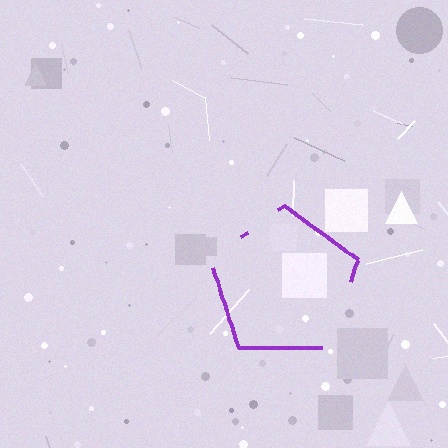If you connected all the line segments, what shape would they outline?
They would outline a pentagon.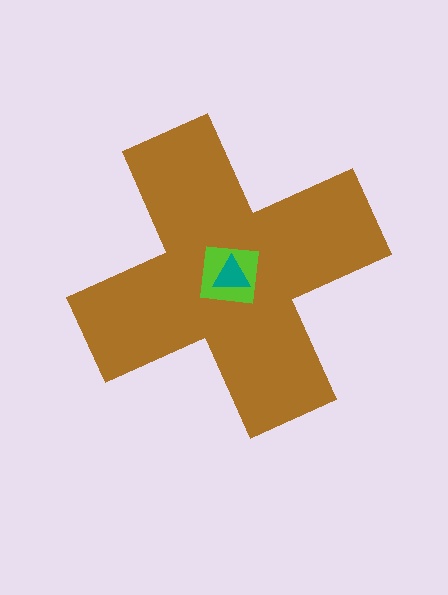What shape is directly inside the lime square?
The teal triangle.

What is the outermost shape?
The brown cross.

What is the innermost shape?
The teal triangle.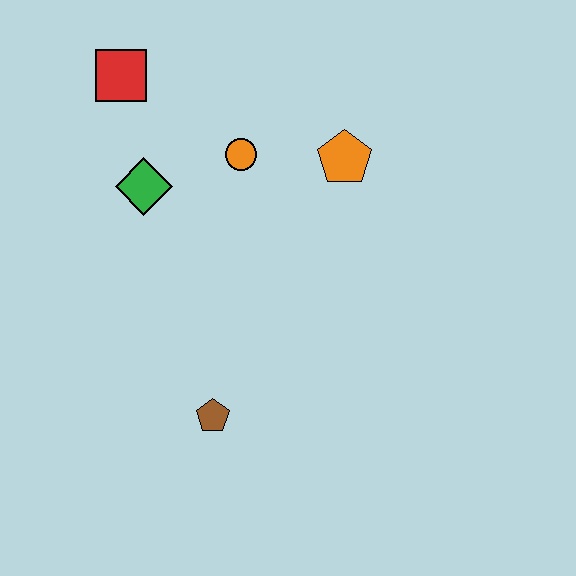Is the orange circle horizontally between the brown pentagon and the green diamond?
No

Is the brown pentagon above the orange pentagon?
No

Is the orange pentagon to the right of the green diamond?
Yes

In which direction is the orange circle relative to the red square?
The orange circle is to the right of the red square.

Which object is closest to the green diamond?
The orange circle is closest to the green diamond.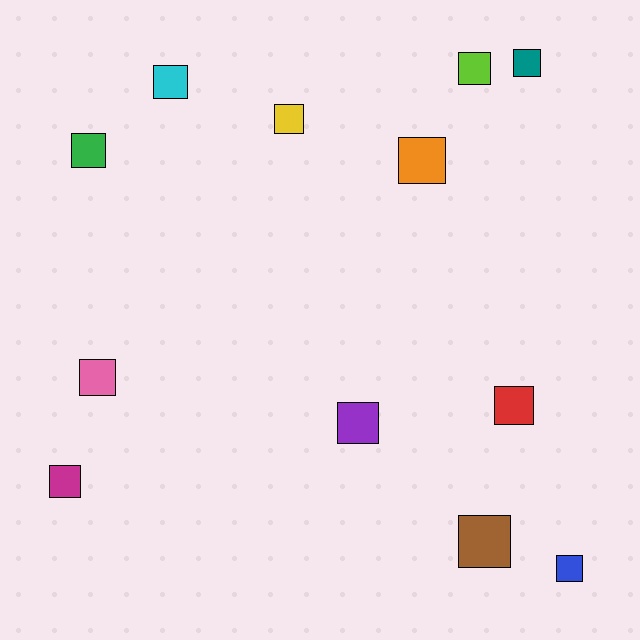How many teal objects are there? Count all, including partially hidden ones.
There is 1 teal object.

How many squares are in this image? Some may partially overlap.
There are 12 squares.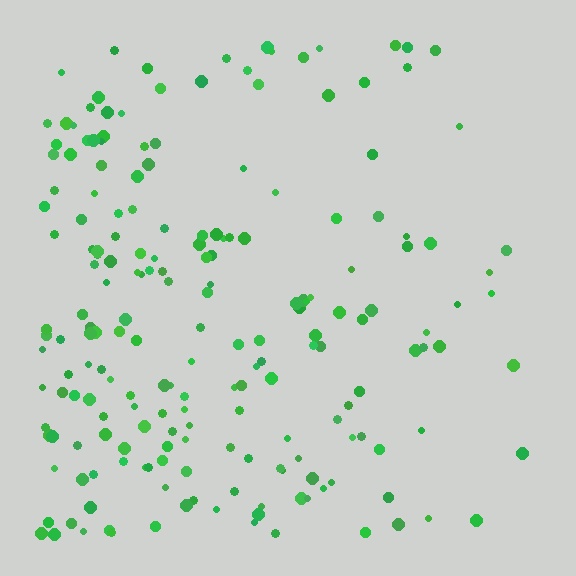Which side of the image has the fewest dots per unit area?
The right.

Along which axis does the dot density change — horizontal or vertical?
Horizontal.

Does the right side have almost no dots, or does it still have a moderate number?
Still a moderate number, just noticeably fewer than the left.